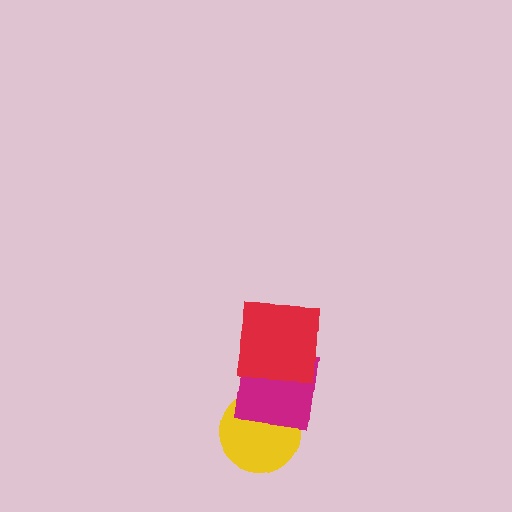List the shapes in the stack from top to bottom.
From top to bottom: the red square, the magenta square, the yellow circle.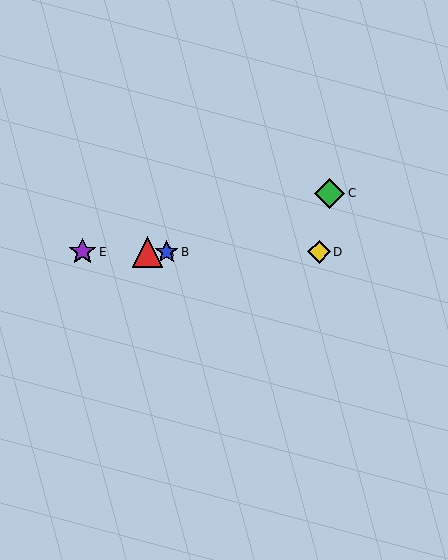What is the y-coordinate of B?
Object B is at y≈252.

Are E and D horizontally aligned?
Yes, both are at y≈252.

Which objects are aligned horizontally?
Objects A, B, D, E are aligned horizontally.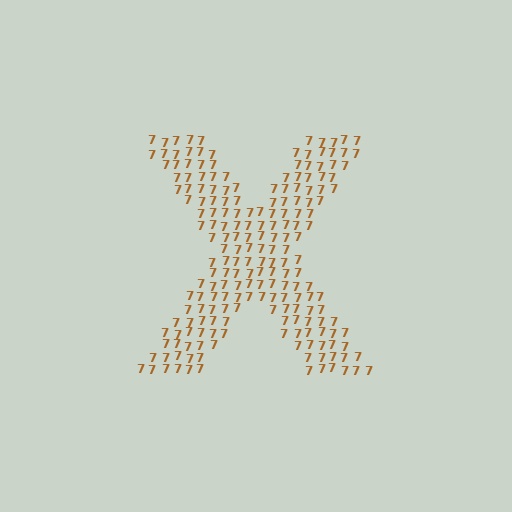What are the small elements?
The small elements are digit 7's.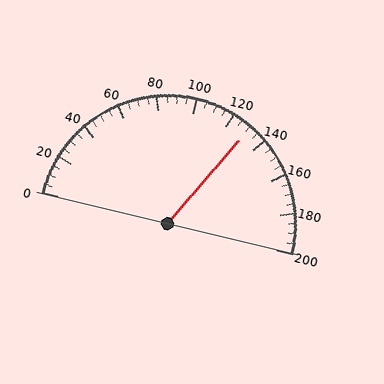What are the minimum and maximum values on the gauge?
The gauge ranges from 0 to 200.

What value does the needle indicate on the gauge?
The needle indicates approximately 130.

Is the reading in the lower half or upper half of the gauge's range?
The reading is in the upper half of the range (0 to 200).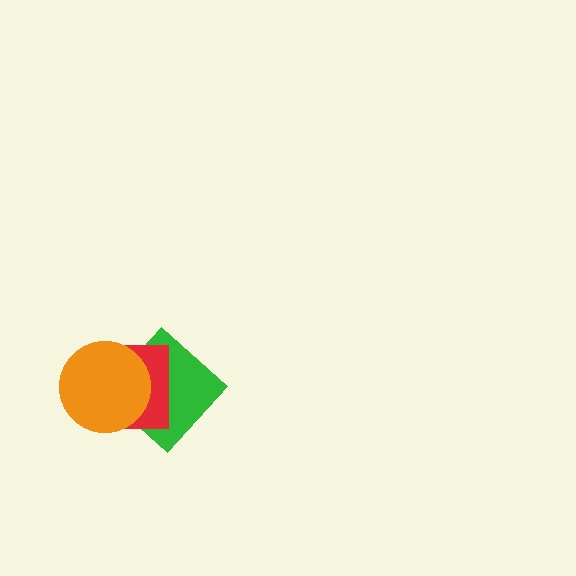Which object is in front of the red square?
The orange circle is in front of the red square.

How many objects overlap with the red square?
2 objects overlap with the red square.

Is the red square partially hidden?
Yes, it is partially covered by another shape.